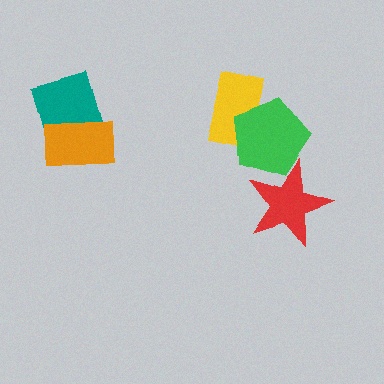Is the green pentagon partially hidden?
Yes, it is partially covered by another shape.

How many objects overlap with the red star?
1 object overlaps with the red star.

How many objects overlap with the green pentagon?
2 objects overlap with the green pentagon.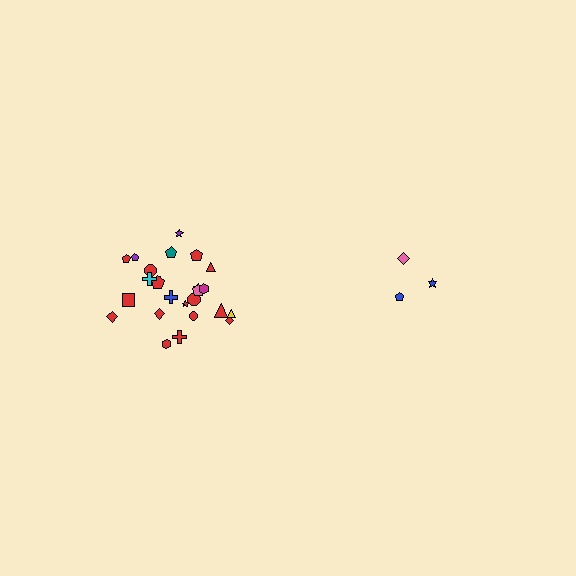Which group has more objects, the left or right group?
The left group.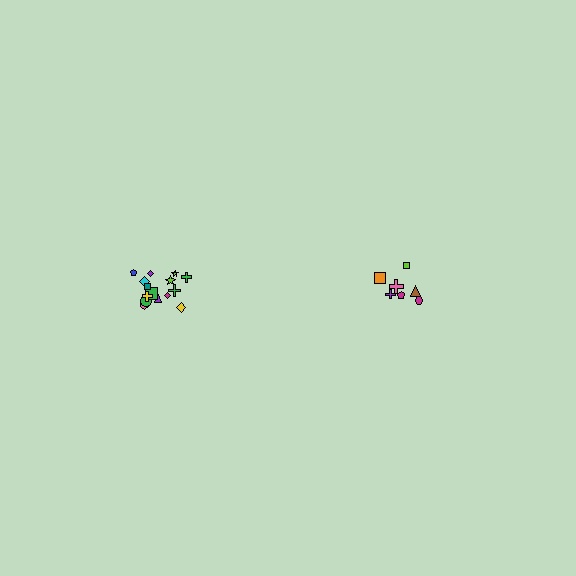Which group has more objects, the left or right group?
The left group.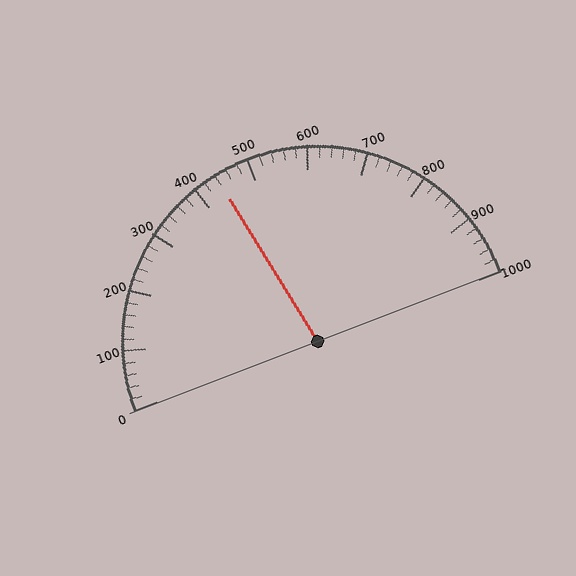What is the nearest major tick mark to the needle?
The nearest major tick mark is 400.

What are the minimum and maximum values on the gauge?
The gauge ranges from 0 to 1000.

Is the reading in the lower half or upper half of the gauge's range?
The reading is in the lower half of the range (0 to 1000).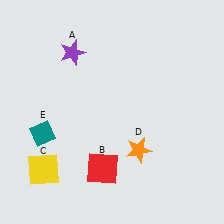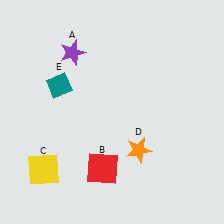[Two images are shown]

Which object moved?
The teal diamond (E) moved up.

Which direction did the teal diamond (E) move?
The teal diamond (E) moved up.